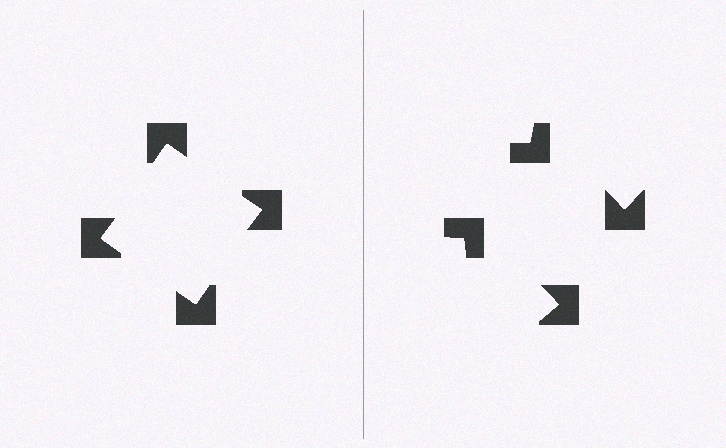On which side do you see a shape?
An illusory square appears on the left side. On the right side the wedge cuts are rotated, so no coherent shape forms.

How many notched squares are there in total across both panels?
8 — 4 on each side.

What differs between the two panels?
The notched squares are positioned identically on both sides; only the wedge orientations differ. On the left they align to a square; on the right they are misaligned.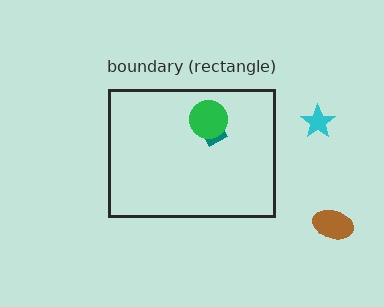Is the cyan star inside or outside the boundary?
Outside.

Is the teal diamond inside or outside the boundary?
Inside.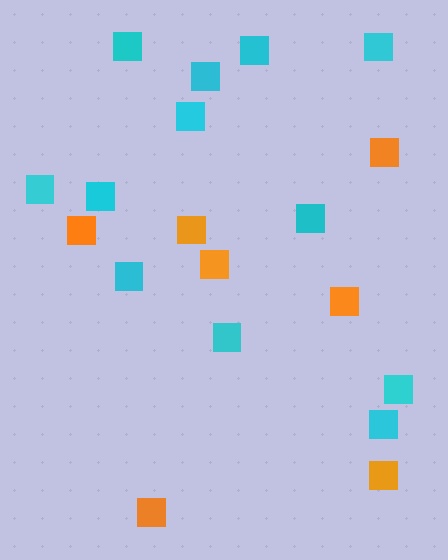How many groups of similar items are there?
There are 2 groups: one group of orange squares (7) and one group of cyan squares (12).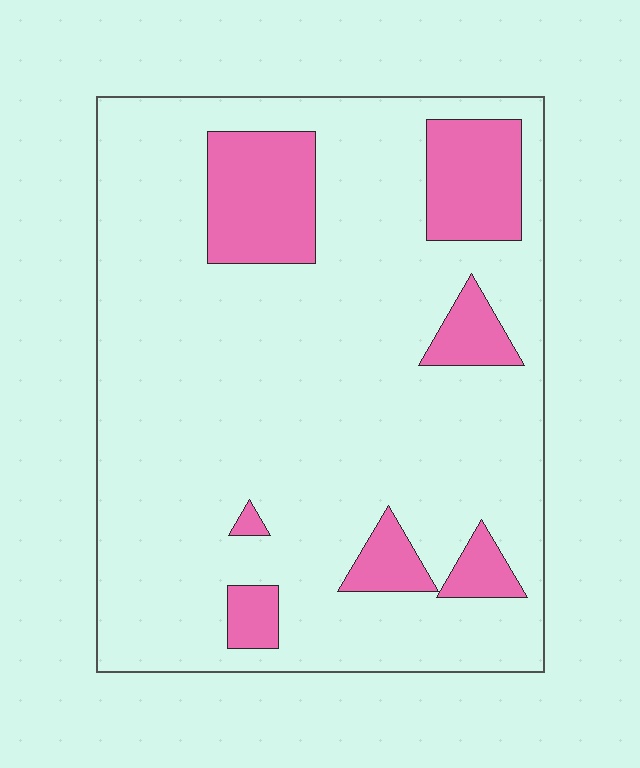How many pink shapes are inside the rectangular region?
7.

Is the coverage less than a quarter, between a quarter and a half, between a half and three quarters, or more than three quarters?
Less than a quarter.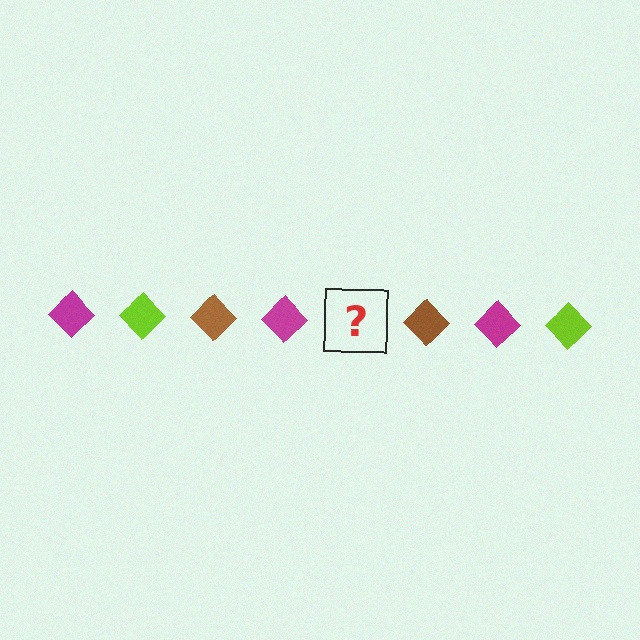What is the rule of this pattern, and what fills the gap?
The rule is that the pattern cycles through magenta, lime, brown diamonds. The gap should be filled with a lime diamond.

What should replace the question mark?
The question mark should be replaced with a lime diamond.